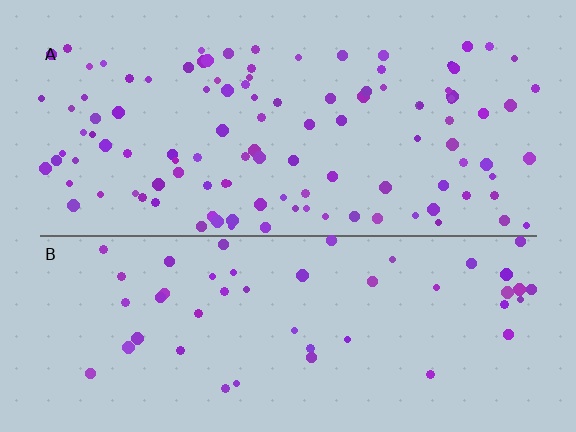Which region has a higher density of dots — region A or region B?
A (the top).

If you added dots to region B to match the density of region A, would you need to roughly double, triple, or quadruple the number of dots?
Approximately double.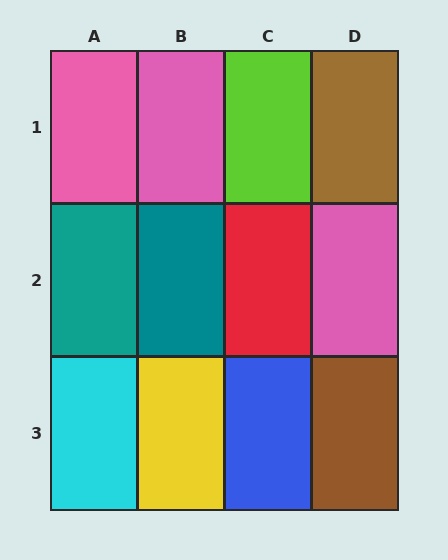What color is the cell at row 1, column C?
Lime.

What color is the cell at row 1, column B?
Pink.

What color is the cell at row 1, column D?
Brown.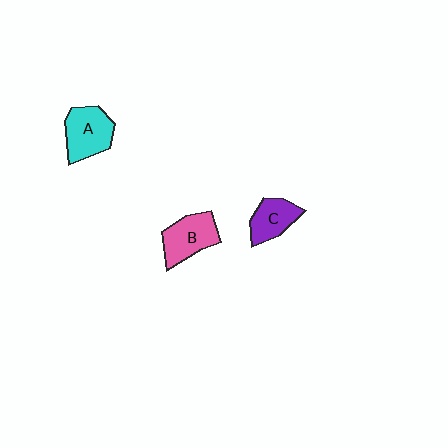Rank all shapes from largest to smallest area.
From largest to smallest: A (cyan), B (pink), C (purple).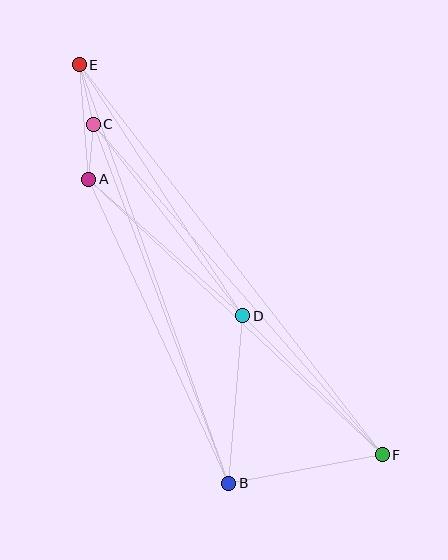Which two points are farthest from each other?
Points E and F are farthest from each other.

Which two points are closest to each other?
Points A and C are closest to each other.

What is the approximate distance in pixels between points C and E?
The distance between C and E is approximately 61 pixels.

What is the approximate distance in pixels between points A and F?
The distance between A and F is approximately 403 pixels.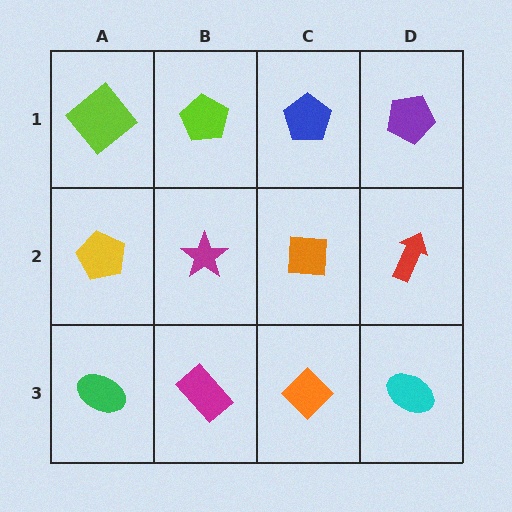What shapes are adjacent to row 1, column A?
A yellow pentagon (row 2, column A), a lime pentagon (row 1, column B).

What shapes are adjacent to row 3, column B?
A magenta star (row 2, column B), a green ellipse (row 3, column A), an orange diamond (row 3, column C).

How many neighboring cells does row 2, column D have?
3.